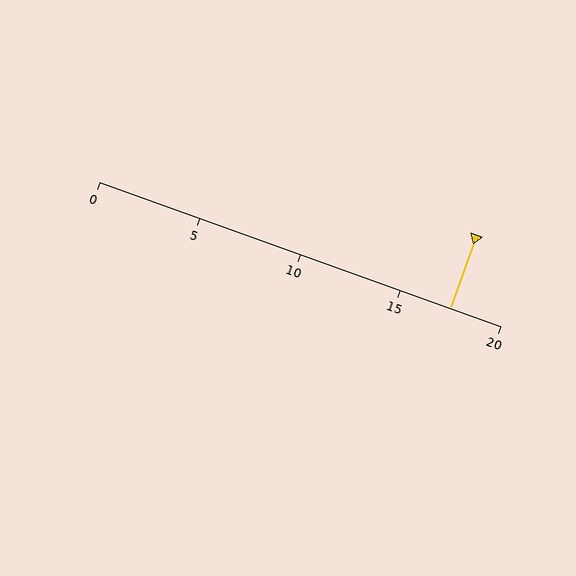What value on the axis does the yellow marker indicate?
The marker indicates approximately 17.5.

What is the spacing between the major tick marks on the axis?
The major ticks are spaced 5 apart.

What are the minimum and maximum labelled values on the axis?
The axis runs from 0 to 20.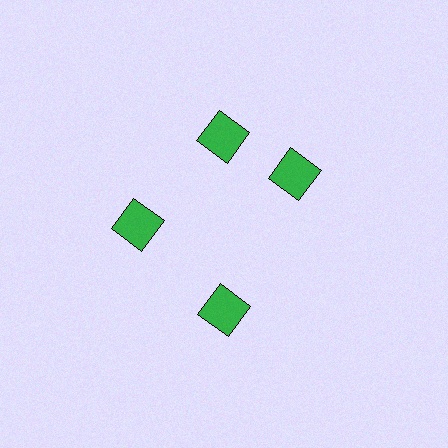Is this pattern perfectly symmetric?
No. The 4 green squares are arranged in a ring, but one element near the 3 o'clock position is rotated out of alignment along the ring, breaking the 4-fold rotational symmetry.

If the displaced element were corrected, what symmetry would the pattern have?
It would have 4-fold rotational symmetry — the pattern would map onto itself every 90 degrees.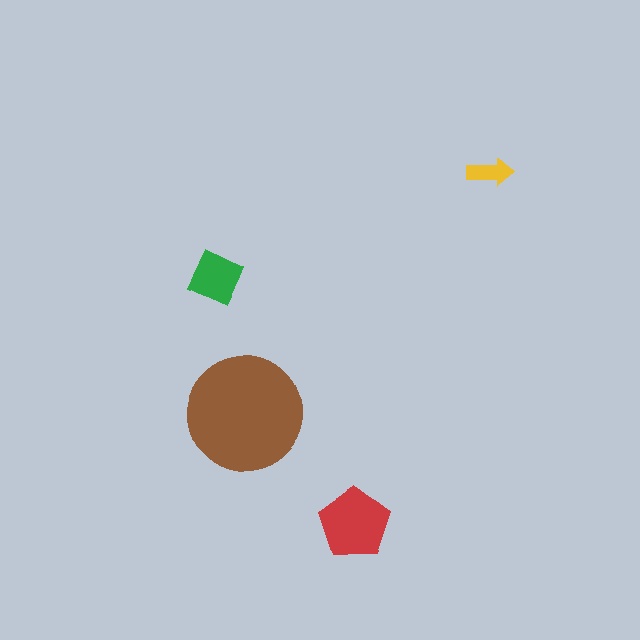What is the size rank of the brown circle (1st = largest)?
1st.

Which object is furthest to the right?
The yellow arrow is rightmost.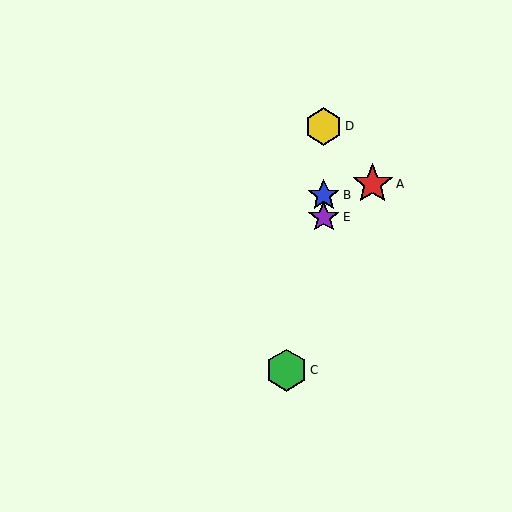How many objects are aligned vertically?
3 objects (B, D, E) are aligned vertically.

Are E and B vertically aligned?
Yes, both are at x≈324.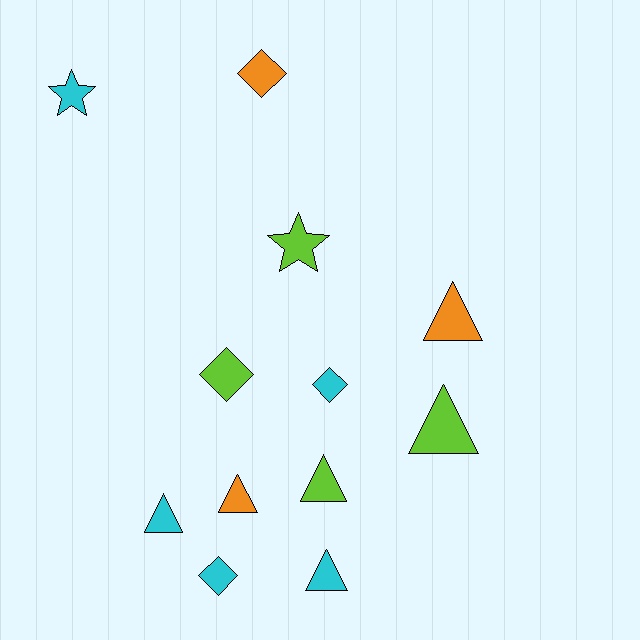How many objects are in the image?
There are 12 objects.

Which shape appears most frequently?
Triangle, with 6 objects.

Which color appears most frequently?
Cyan, with 5 objects.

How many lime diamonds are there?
There is 1 lime diamond.